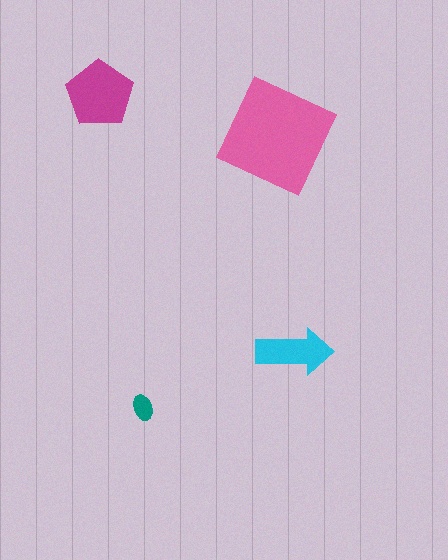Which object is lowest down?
The teal ellipse is bottommost.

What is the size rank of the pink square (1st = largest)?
1st.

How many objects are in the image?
There are 4 objects in the image.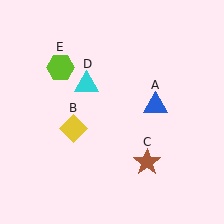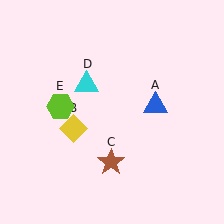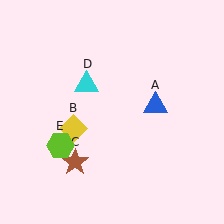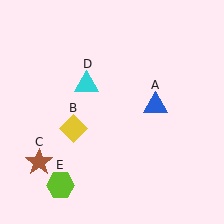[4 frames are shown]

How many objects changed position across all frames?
2 objects changed position: brown star (object C), lime hexagon (object E).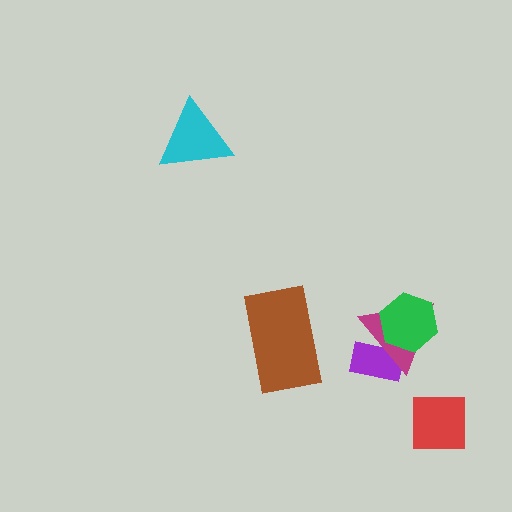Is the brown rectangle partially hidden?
No, no other shape covers it.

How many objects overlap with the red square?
0 objects overlap with the red square.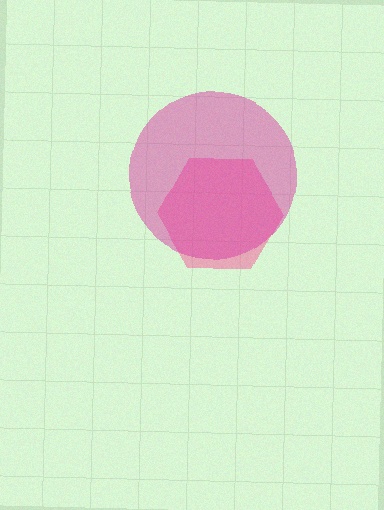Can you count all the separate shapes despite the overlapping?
Yes, there are 2 separate shapes.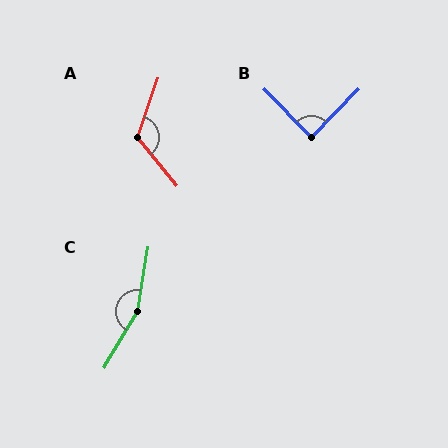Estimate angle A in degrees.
Approximately 122 degrees.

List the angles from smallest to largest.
B (88°), A (122°), C (159°).